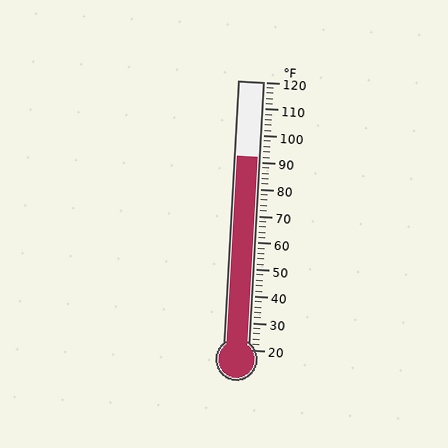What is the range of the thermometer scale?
The thermometer scale ranges from 20°F to 120°F.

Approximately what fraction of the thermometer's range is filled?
The thermometer is filled to approximately 70% of its range.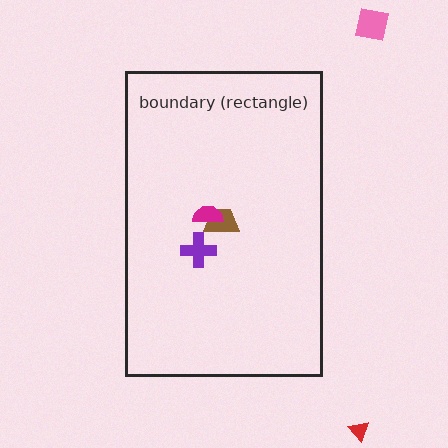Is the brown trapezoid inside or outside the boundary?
Inside.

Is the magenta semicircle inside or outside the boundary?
Inside.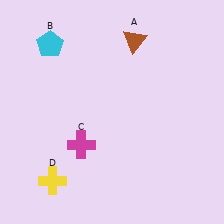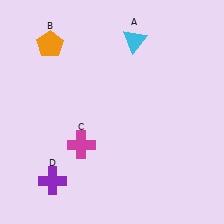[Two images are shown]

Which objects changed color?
A changed from brown to cyan. B changed from cyan to orange. D changed from yellow to purple.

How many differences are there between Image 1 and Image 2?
There are 3 differences between the two images.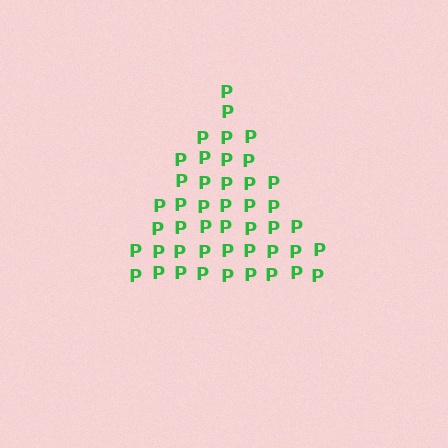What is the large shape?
The large shape is a triangle.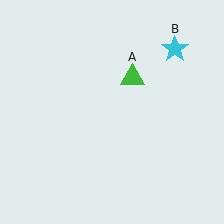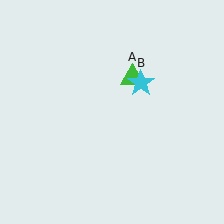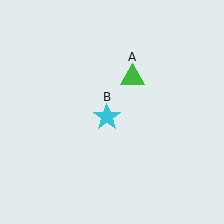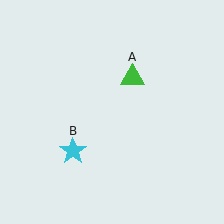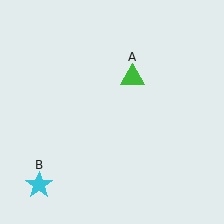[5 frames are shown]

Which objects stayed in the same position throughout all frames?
Green triangle (object A) remained stationary.